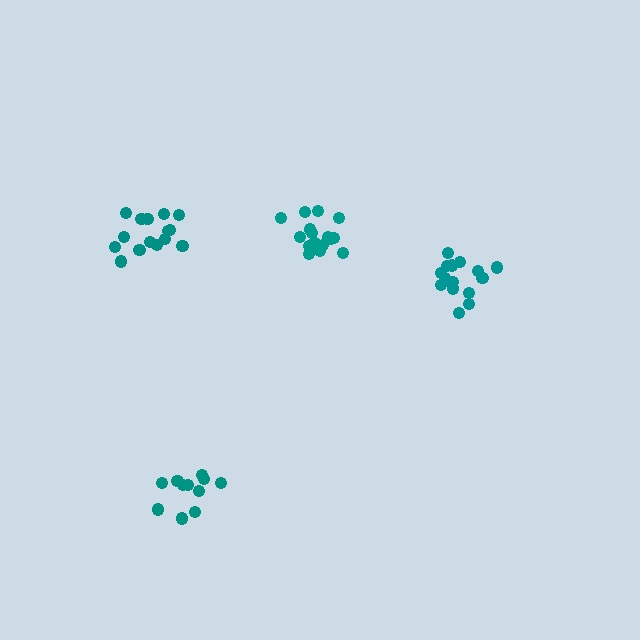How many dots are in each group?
Group 1: 12 dots, Group 2: 15 dots, Group 3: 15 dots, Group 4: 18 dots (60 total).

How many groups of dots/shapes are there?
There are 4 groups.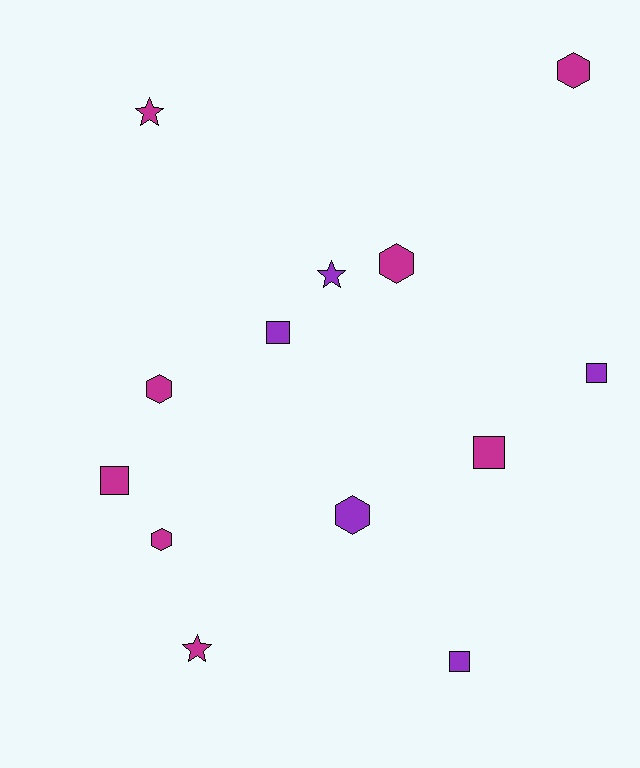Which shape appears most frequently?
Square, with 5 objects.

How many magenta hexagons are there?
There are 4 magenta hexagons.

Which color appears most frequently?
Magenta, with 8 objects.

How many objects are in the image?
There are 13 objects.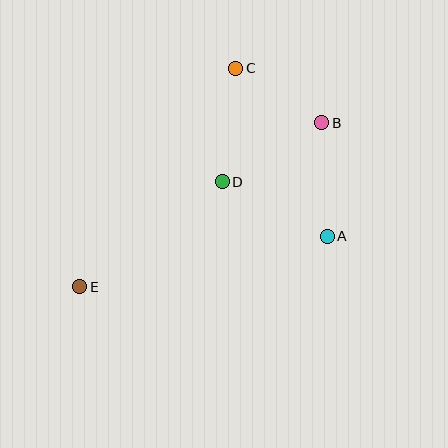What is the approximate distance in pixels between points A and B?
The distance between A and B is approximately 114 pixels.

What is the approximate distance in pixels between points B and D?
The distance between B and D is approximately 116 pixels.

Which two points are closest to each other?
Points B and C are closest to each other.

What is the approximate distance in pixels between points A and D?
The distance between A and D is approximately 118 pixels.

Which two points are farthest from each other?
Points B and E are farthest from each other.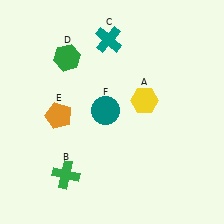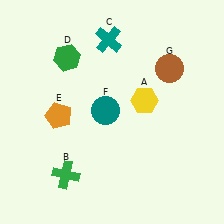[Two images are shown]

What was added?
A brown circle (G) was added in Image 2.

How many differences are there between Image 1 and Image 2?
There is 1 difference between the two images.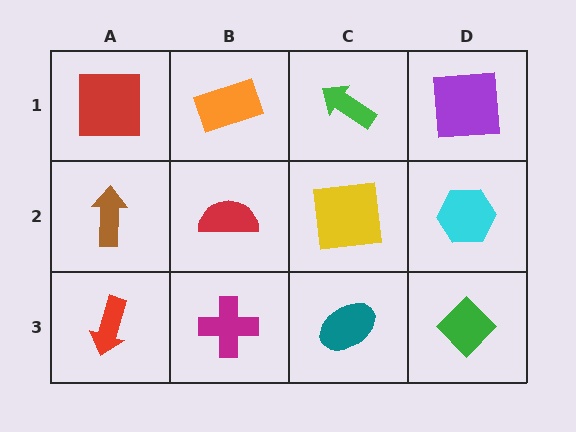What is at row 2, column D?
A cyan hexagon.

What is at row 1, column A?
A red square.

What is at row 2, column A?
A brown arrow.